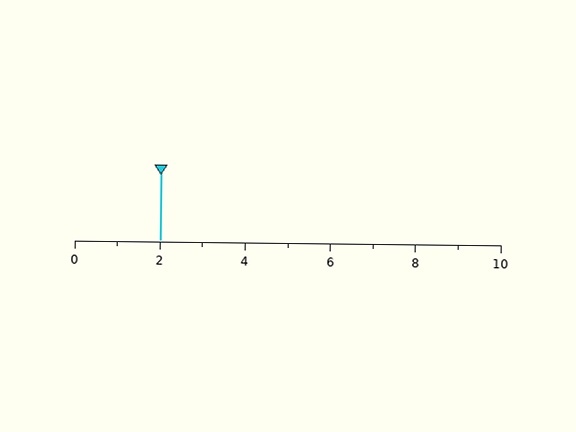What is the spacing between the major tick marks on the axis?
The major ticks are spaced 2 apart.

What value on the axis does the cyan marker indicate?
The marker indicates approximately 2.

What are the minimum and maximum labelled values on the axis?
The axis runs from 0 to 10.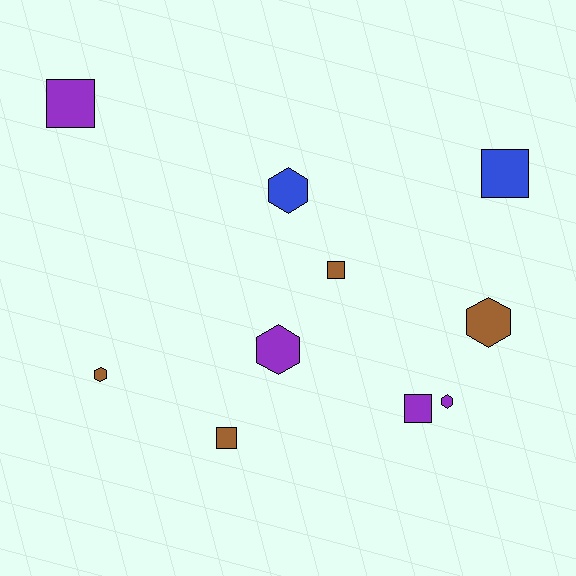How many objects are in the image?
There are 10 objects.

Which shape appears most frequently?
Square, with 5 objects.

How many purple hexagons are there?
There are 2 purple hexagons.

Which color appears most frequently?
Purple, with 4 objects.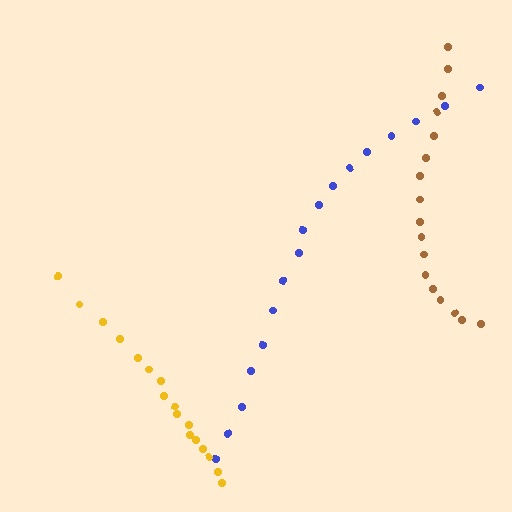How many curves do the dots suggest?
There are 3 distinct paths.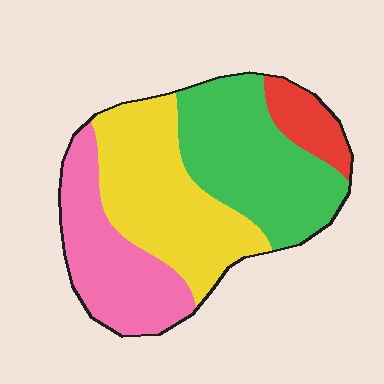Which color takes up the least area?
Red, at roughly 10%.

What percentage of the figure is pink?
Pink covers around 25% of the figure.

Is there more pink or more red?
Pink.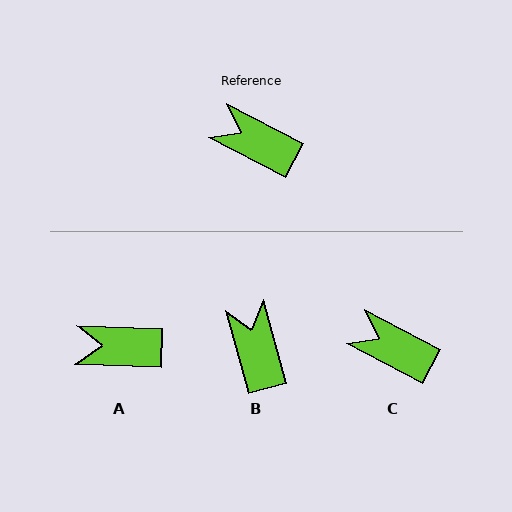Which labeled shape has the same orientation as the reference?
C.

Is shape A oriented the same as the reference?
No, it is off by about 25 degrees.